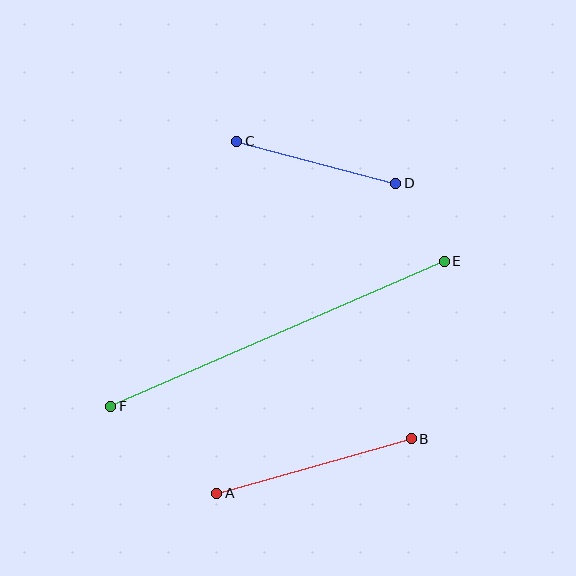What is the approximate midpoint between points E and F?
The midpoint is at approximately (277, 334) pixels.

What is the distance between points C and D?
The distance is approximately 164 pixels.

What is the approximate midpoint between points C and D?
The midpoint is at approximately (316, 162) pixels.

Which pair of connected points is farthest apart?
Points E and F are farthest apart.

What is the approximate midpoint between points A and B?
The midpoint is at approximately (314, 466) pixels.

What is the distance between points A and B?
The distance is approximately 202 pixels.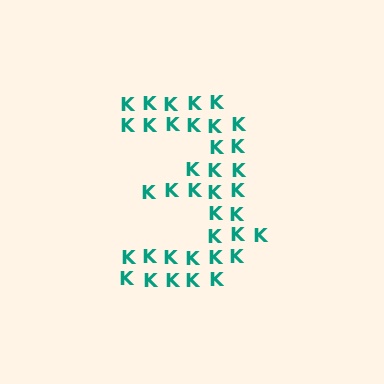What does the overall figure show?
The overall figure shows the digit 3.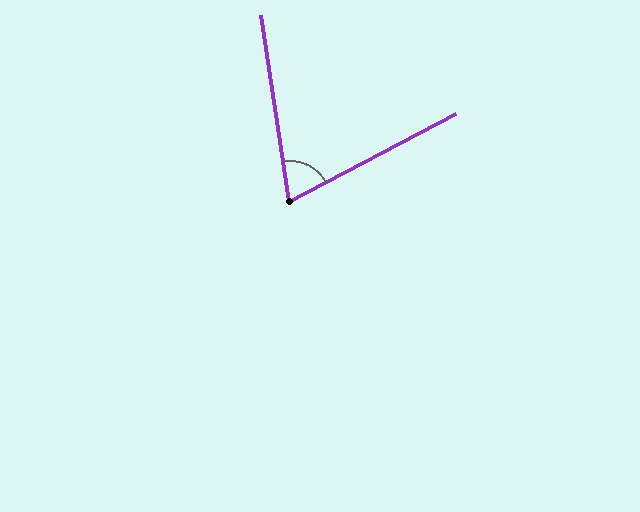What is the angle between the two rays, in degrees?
Approximately 71 degrees.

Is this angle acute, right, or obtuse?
It is acute.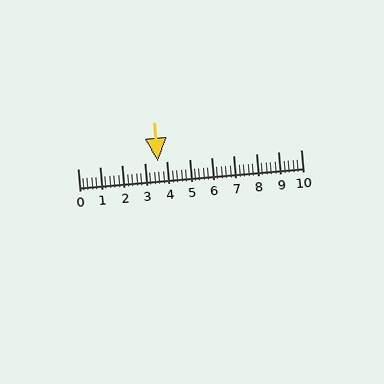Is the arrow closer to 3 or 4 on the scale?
The arrow is closer to 4.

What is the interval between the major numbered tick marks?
The major tick marks are spaced 1 units apart.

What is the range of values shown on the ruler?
The ruler shows values from 0 to 10.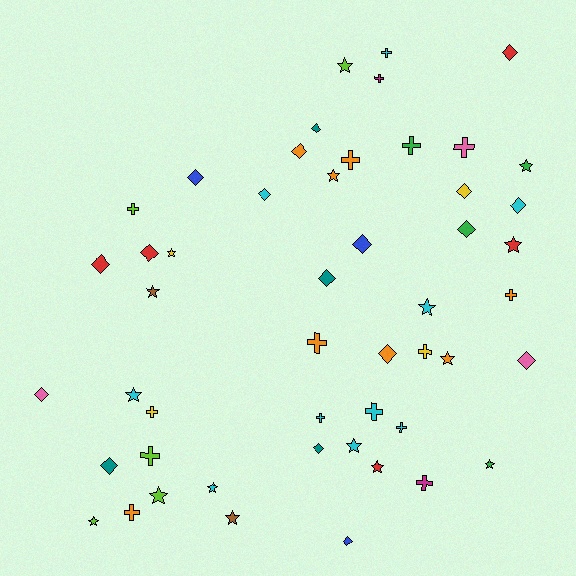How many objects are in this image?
There are 50 objects.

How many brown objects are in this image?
There are 2 brown objects.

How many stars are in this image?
There are 16 stars.